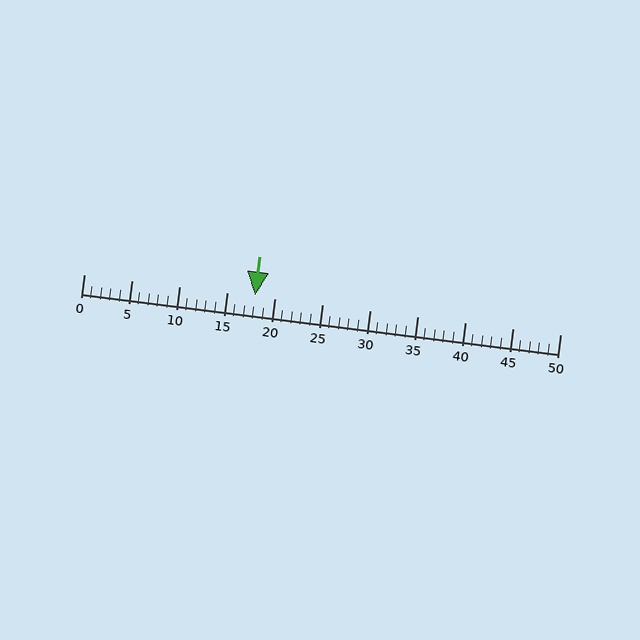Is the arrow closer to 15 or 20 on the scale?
The arrow is closer to 20.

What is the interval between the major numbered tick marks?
The major tick marks are spaced 5 units apart.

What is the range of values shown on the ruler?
The ruler shows values from 0 to 50.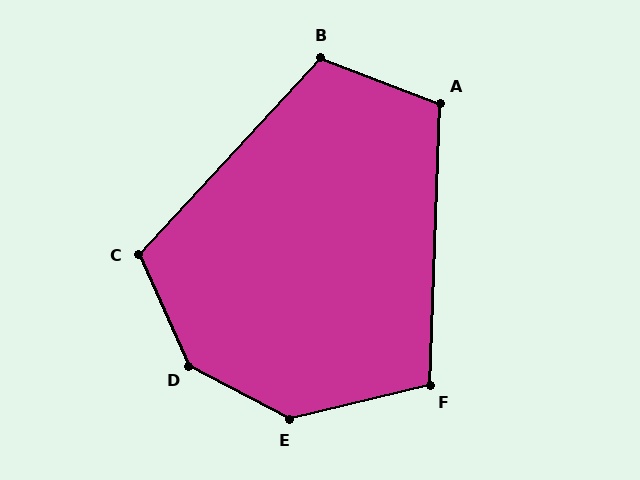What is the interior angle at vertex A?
Approximately 109 degrees (obtuse).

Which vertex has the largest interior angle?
D, at approximately 142 degrees.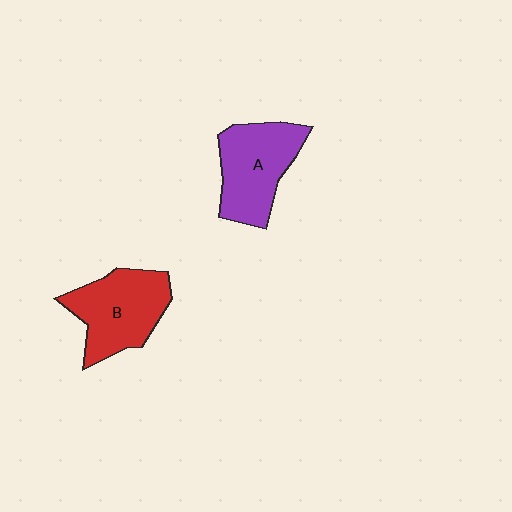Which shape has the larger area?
Shape B (red).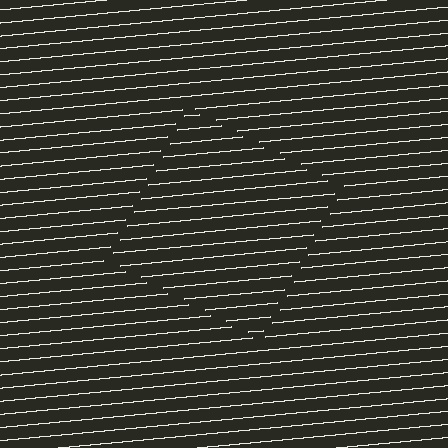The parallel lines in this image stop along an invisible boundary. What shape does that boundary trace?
An illusory square. The interior of the shape contains the same grating, shifted by half a period — the contour is defined by the phase discontinuity where line-ends from the inner and outer gratings abut.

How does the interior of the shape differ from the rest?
The interior of the shape contains the same grating, shifted by half a period — the contour is defined by the phase discontinuity where line-ends from the inner and outer gratings abut.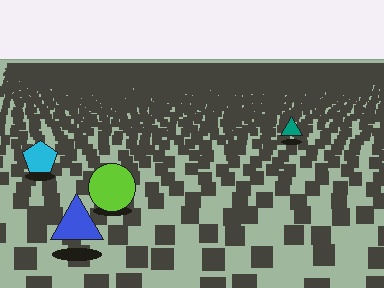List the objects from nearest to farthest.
From nearest to farthest: the blue triangle, the lime circle, the cyan pentagon, the teal triangle.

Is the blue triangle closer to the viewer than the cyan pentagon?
Yes. The blue triangle is closer — you can tell from the texture gradient: the ground texture is coarser near it.